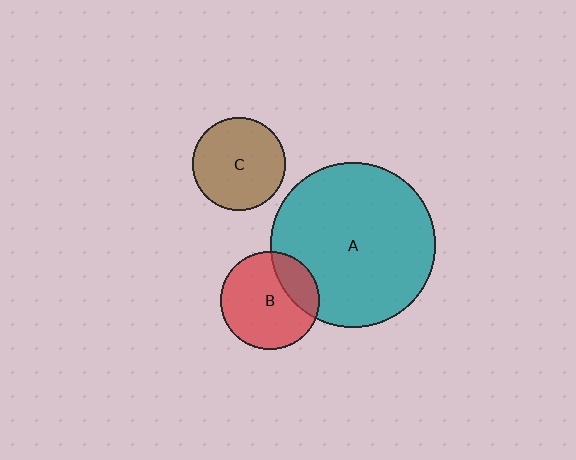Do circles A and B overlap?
Yes.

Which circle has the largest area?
Circle A (teal).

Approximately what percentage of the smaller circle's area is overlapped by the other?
Approximately 25%.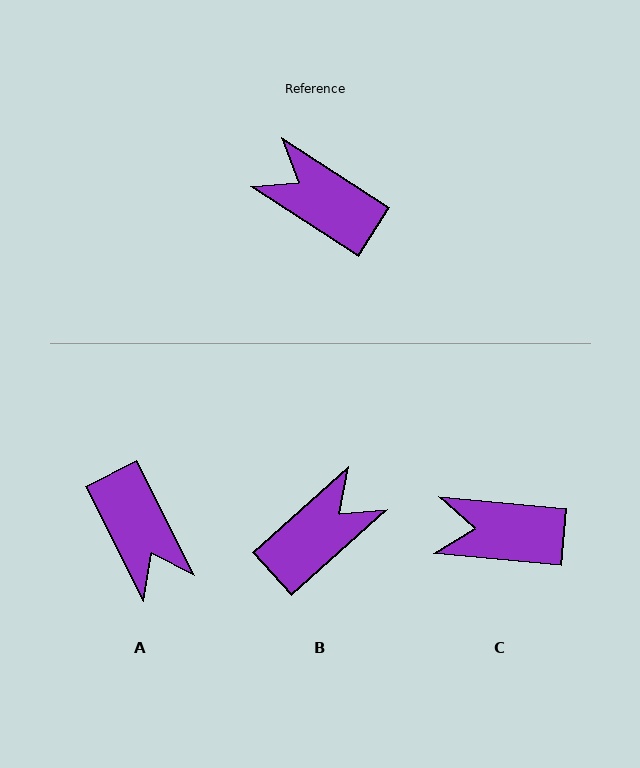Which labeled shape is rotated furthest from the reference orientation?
A, about 150 degrees away.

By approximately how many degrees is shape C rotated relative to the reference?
Approximately 28 degrees counter-clockwise.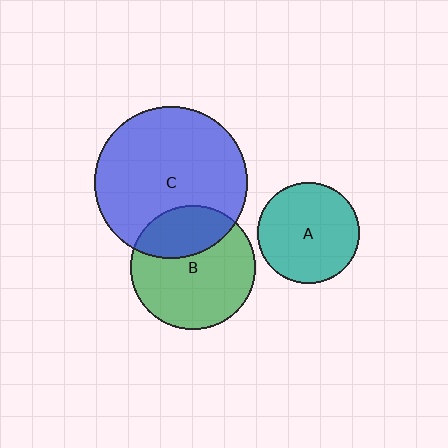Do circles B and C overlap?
Yes.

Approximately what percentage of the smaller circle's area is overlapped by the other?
Approximately 30%.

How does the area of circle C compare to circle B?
Approximately 1.5 times.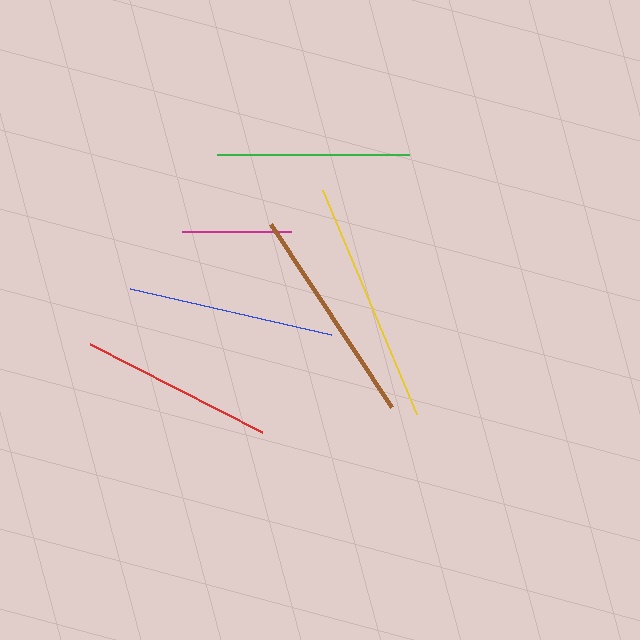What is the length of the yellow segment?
The yellow segment is approximately 243 pixels long.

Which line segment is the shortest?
The magenta line is the shortest at approximately 108 pixels.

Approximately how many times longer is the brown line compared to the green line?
The brown line is approximately 1.1 times the length of the green line.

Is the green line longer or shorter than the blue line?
The blue line is longer than the green line.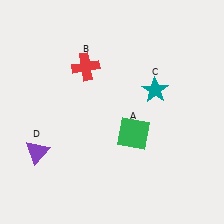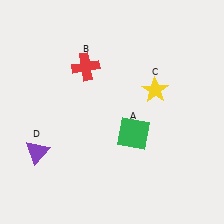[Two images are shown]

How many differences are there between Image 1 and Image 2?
There is 1 difference between the two images.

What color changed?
The star (C) changed from teal in Image 1 to yellow in Image 2.